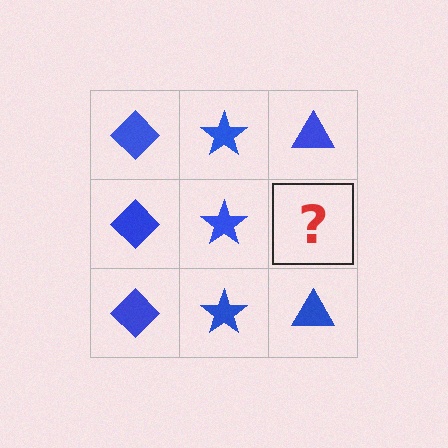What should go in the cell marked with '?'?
The missing cell should contain a blue triangle.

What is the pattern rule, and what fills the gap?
The rule is that each column has a consistent shape. The gap should be filled with a blue triangle.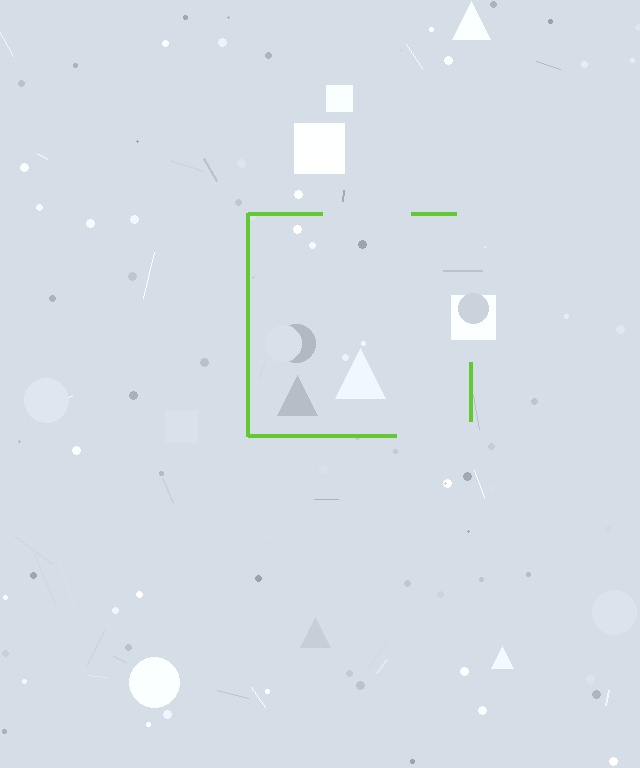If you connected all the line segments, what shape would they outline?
They would outline a square.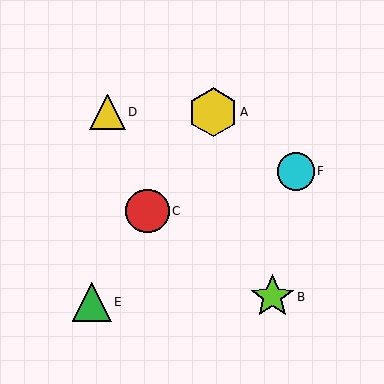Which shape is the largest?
The yellow hexagon (labeled A) is the largest.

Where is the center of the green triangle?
The center of the green triangle is at (92, 302).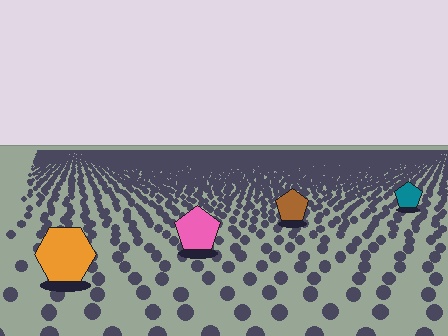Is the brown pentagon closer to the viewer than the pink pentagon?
No. The pink pentagon is closer — you can tell from the texture gradient: the ground texture is coarser near it.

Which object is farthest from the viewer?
The teal pentagon is farthest from the viewer. It appears smaller and the ground texture around it is denser.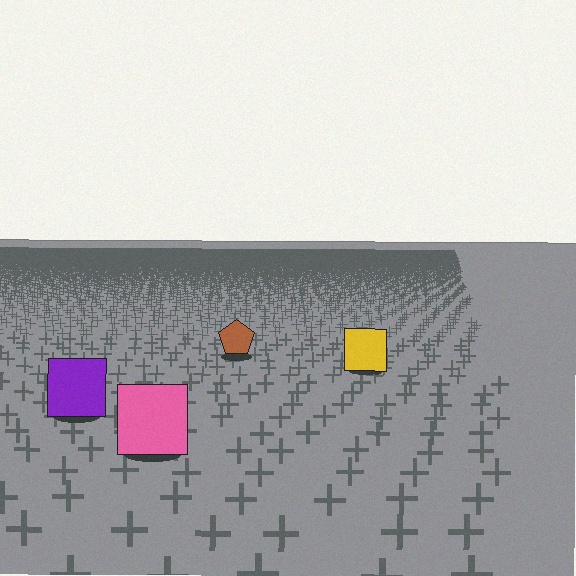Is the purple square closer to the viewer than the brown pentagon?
Yes. The purple square is closer — you can tell from the texture gradient: the ground texture is coarser near it.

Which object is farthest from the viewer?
The brown pentagon is farthest from the viewer. It appears smaller and the ground texture around it is denser.